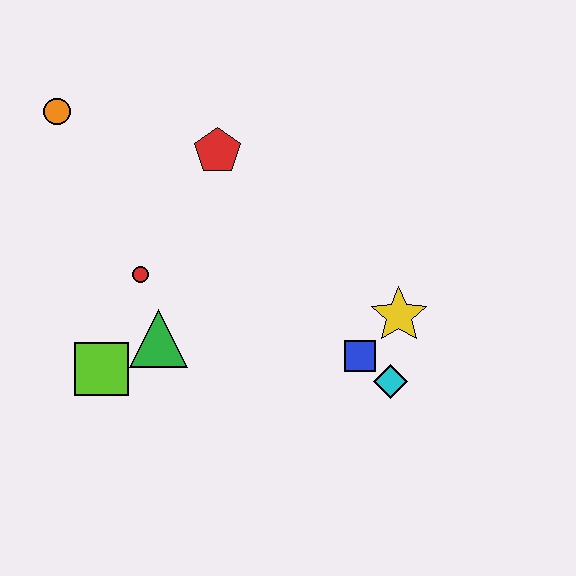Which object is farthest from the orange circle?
The cyan diamond is farthest from the orange circle.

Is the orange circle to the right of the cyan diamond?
No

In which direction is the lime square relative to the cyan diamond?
The lime square is to the left of the cyan diamond.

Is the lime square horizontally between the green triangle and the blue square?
No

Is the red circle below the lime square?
No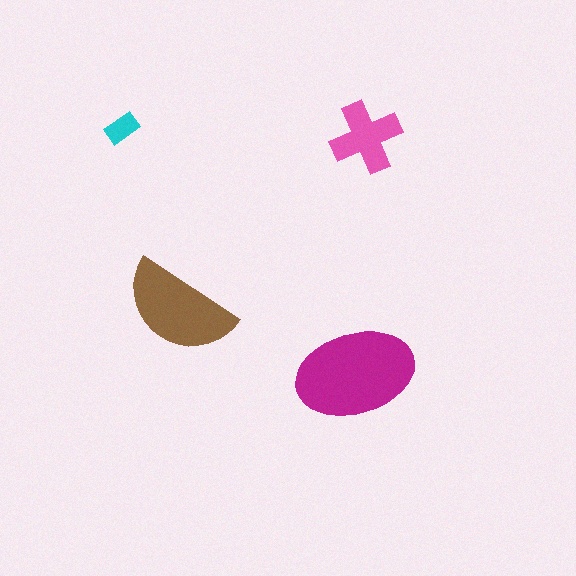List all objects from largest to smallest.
The magenta ellipse, the brown semicircle, the pink cross, the cyan rectangle.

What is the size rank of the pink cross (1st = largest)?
3rd.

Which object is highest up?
The cyan rectangle is topmost.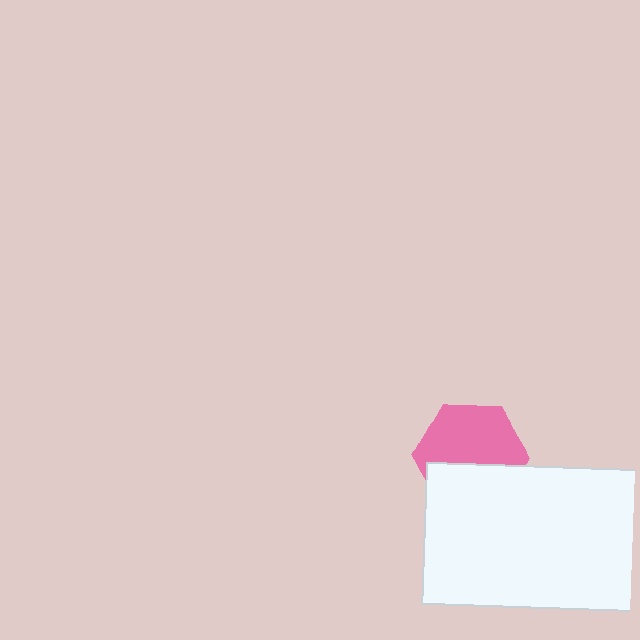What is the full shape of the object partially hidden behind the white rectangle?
The partially hidden object is a pink hexagon.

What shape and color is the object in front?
The object in front is a white rectangle.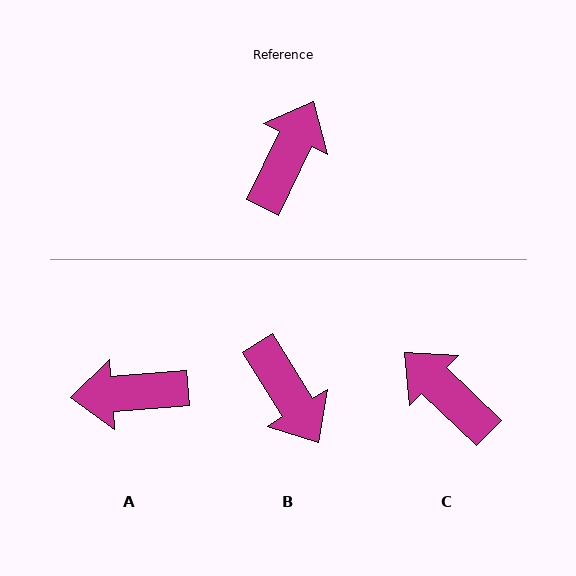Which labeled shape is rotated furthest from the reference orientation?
B, about 123 degrees away.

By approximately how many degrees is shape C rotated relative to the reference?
Approximately 72 degrees counter-clockwise.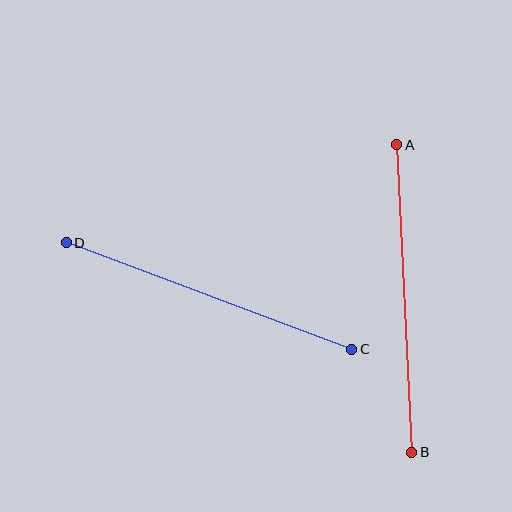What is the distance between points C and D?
The distance is approximately 305 pixels.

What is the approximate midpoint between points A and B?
The midpoint is at approximately (404, 298) pixels.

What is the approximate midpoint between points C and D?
The midpoint is at approximately (209, 296) pixels.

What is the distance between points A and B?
The distance is approximately 308 pixels.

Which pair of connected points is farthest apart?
Points A and B are farthest apart.